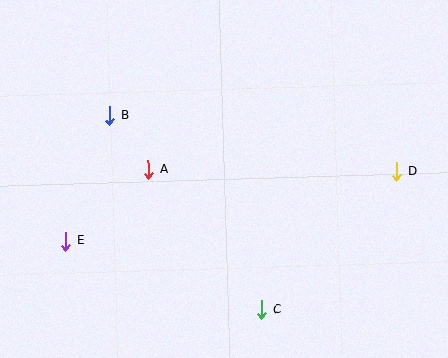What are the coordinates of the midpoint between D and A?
The midpoint between D and A is at (272, 171).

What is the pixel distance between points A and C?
The distance between A and C is 180 pixels.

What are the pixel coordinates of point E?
Point E is at (65, 241).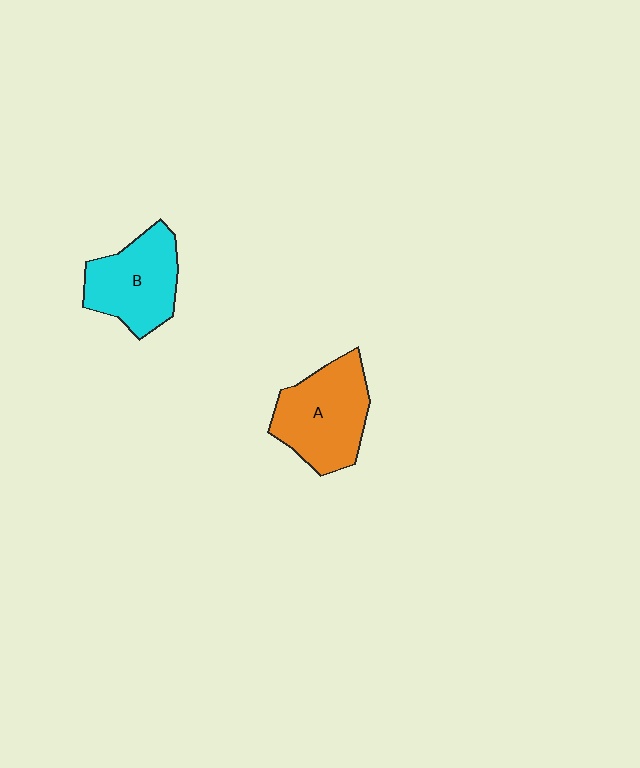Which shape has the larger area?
Shape A (orange).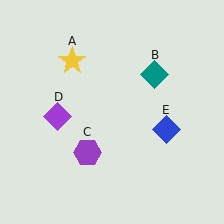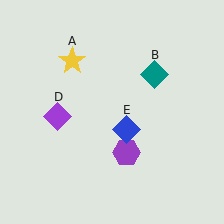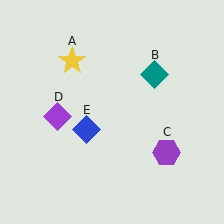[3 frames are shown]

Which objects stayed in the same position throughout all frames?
Yellow star (object A) and teal diamond (object B) and purple diamond (object D) remained stationary.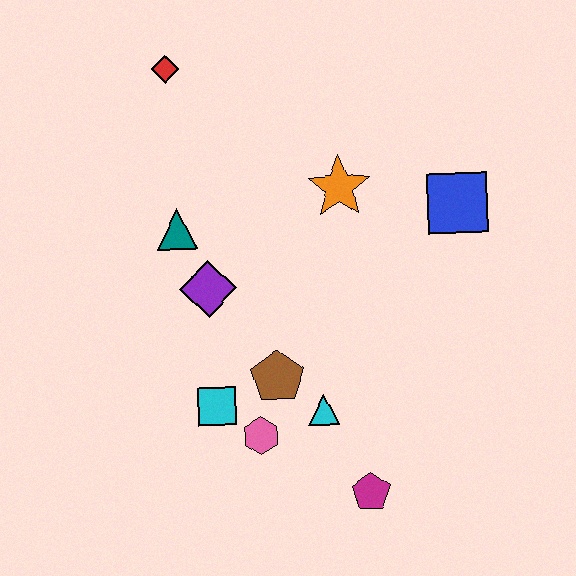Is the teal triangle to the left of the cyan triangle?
Yes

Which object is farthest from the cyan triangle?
The red diamond is farthest from the cyan triangle.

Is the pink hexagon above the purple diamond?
No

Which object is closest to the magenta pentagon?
The cyan triangle is closest to the magenta pentagon.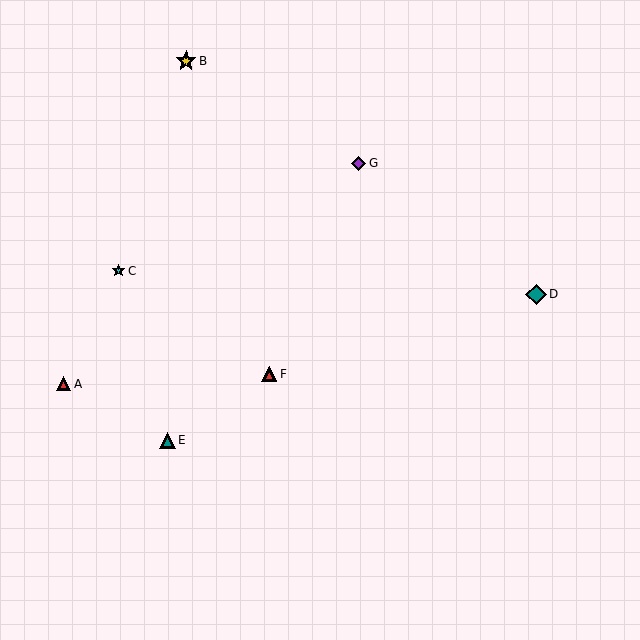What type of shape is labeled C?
Shape C is a cyan star.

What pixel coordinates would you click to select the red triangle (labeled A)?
Click at (64, 384) to select the red triangle A.